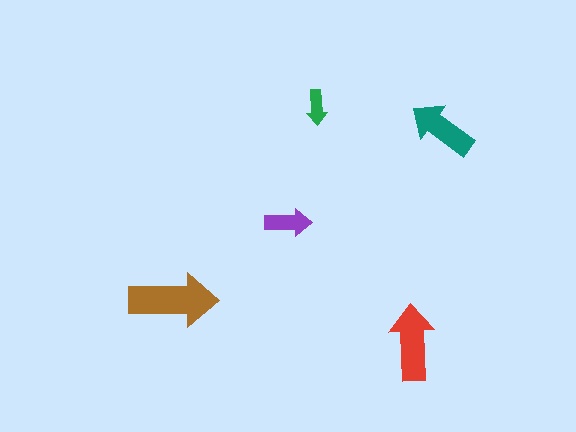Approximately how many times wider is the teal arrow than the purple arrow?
About 1.5 times wider.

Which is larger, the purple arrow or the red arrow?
The red one.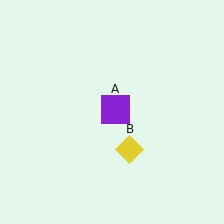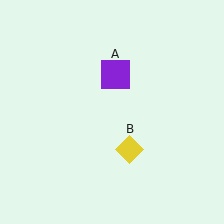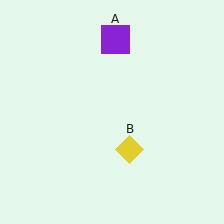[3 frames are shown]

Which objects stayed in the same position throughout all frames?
Yellow diamond (object B) remained stationary.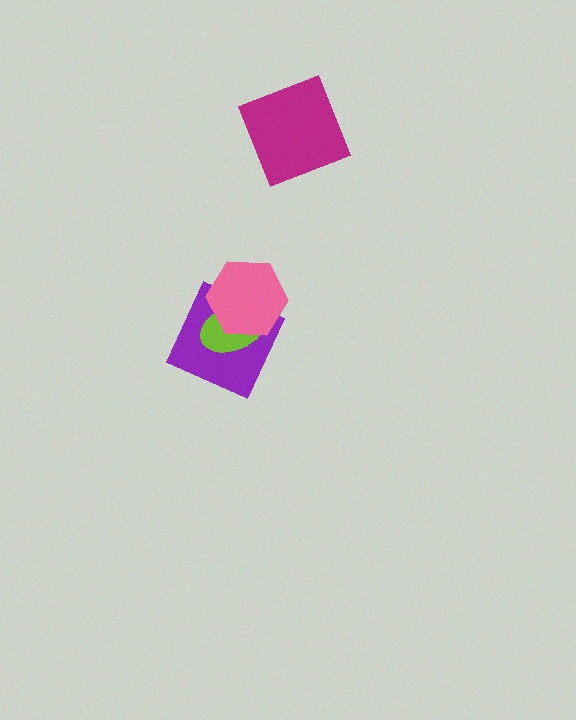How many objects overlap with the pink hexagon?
2 objects overlap with the pink hexagon.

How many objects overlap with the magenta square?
0 objects overlap with the magenta square.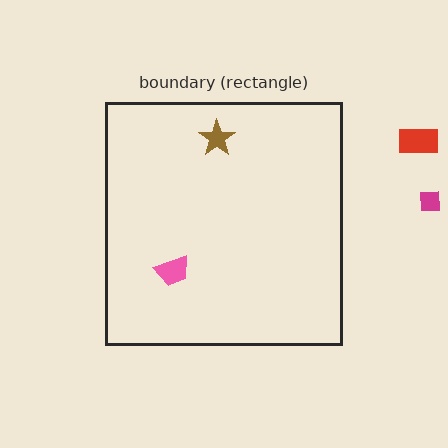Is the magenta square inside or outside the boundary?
Outside.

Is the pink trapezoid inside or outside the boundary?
Inside.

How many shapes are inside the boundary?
2 inside, 2 outside.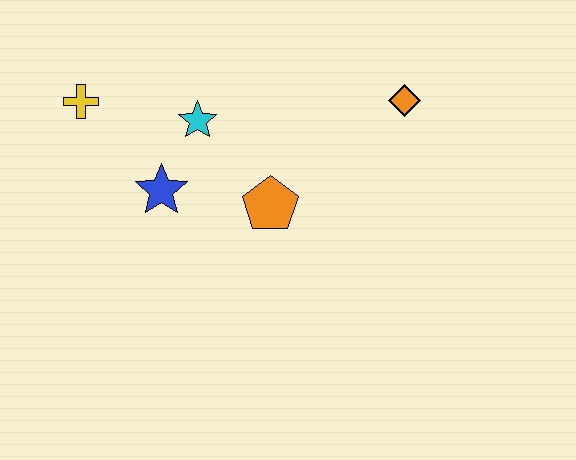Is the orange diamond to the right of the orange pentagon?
Yes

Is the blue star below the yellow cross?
Yes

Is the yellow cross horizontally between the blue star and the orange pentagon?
No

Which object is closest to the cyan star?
The blue star is closest to the cyan star.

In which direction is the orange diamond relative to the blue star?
The orange diamond is to the right of the blue star.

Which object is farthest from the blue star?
The orange diamond is farthest from the blue star.